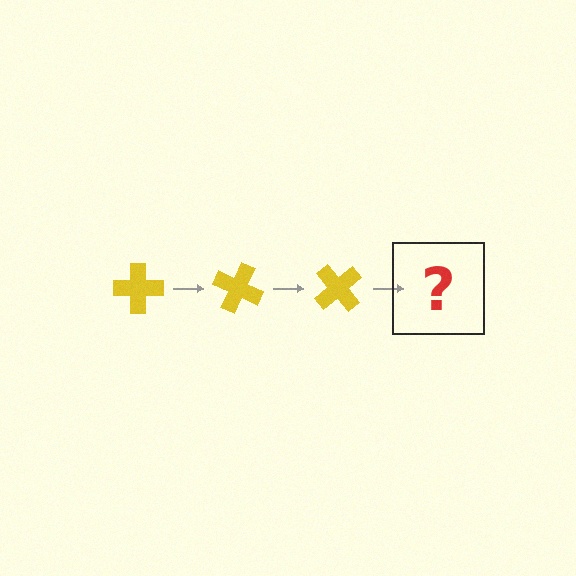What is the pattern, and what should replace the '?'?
The pattern is that the cross rotates 25 degrees each step. The '?' should be a yellow cross rotated 75 degrees.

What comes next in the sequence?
The next element should be a yellow cross rotated 75 degrees.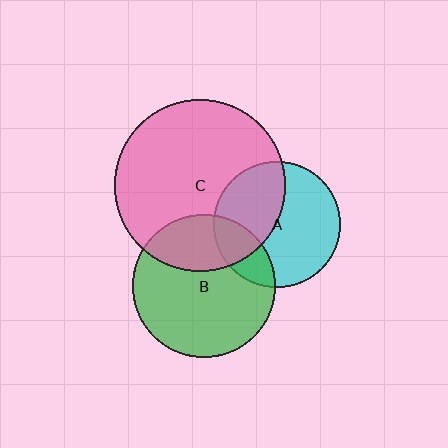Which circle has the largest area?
Circle C (pink).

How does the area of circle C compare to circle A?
Approximately 1.8 times.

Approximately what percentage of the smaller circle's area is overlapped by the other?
Approximately 30%.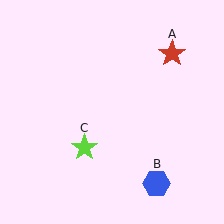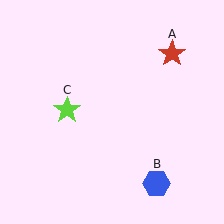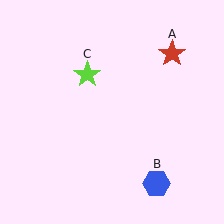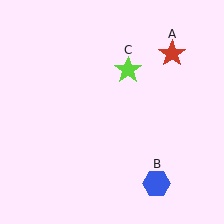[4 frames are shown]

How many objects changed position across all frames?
1 object changed position: lime star (object C).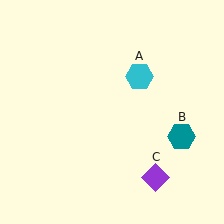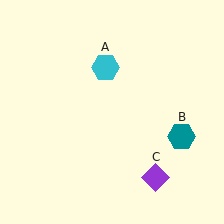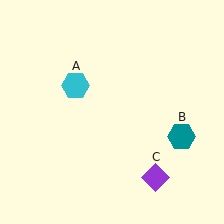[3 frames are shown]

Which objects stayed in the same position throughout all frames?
Teal hexagon (object B) and purple diamond (object C) remained stationary.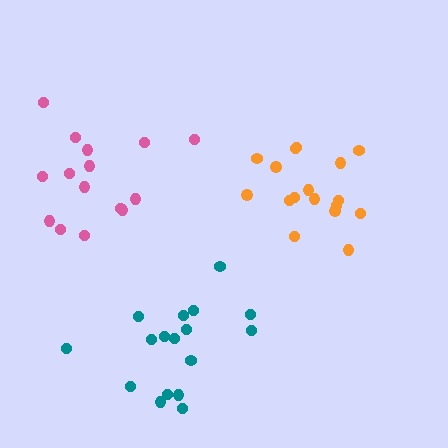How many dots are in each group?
Group 1: 17 dots, Group 2: 15 dots, Group 3: 17 dots (49 total).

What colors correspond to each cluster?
The clusters are colored: orange, pink, teal.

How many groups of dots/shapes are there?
There are 3 groups.